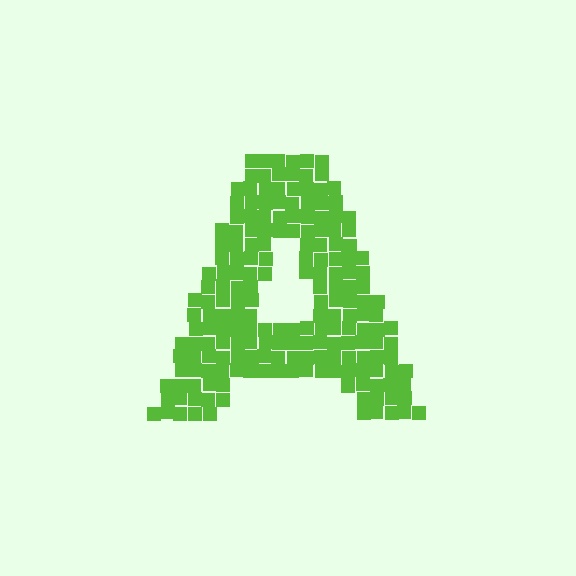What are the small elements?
The small elements are squares.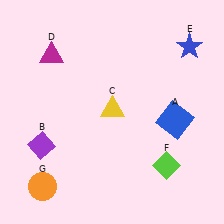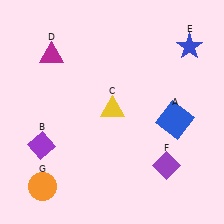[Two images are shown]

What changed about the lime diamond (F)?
In Image 1, F is lime. In Image 2, it changed to purple.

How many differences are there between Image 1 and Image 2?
There is 1 difference between the two images.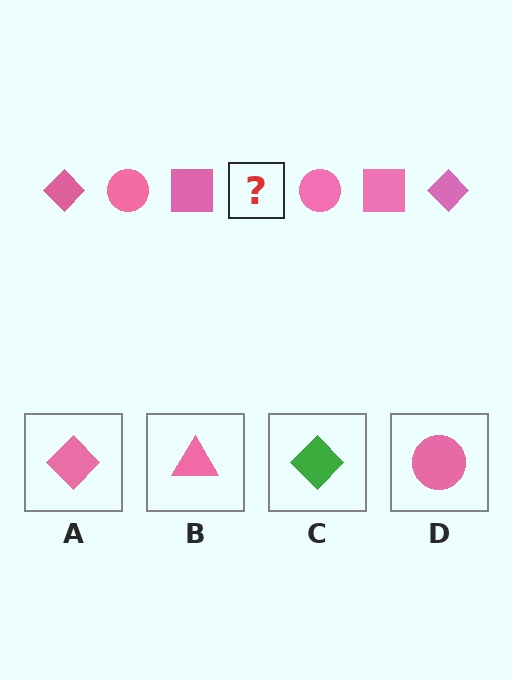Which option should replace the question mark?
Option A.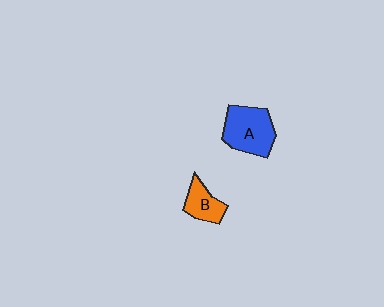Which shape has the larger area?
Shape A (blue).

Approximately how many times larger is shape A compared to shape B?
Approximately 1.8 times.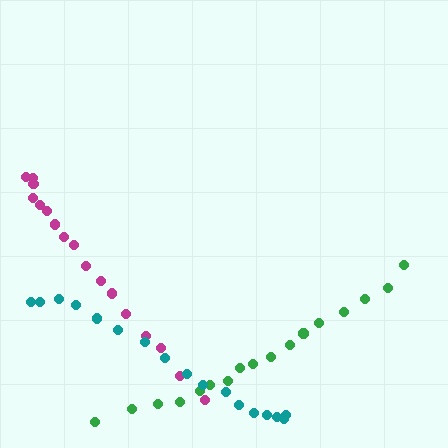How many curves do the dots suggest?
There are 3 distinct paths.